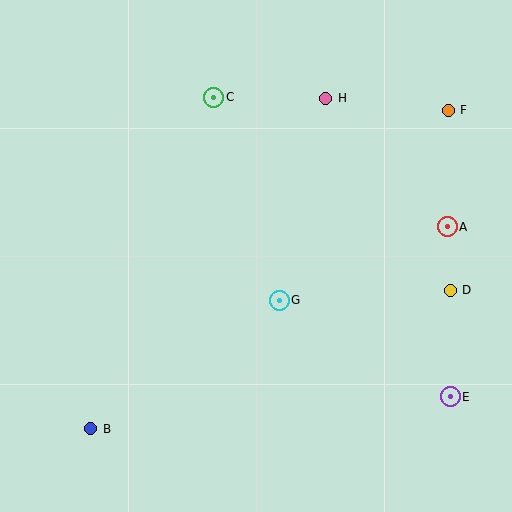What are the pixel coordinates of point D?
Point D is at (450, 290).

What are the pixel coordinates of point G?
Point G is at (279, 300).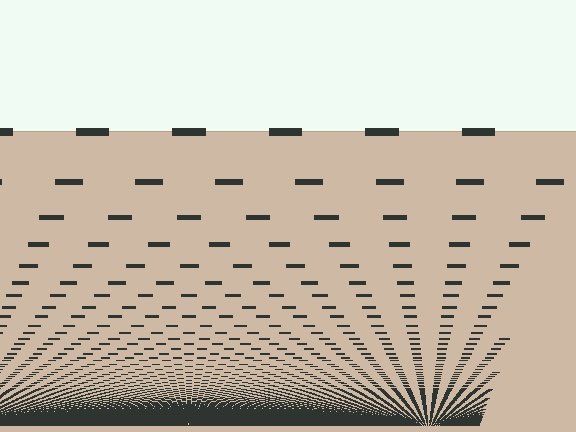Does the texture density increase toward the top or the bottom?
Density increases toward the bottom.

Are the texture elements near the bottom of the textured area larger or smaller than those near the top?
Smaller. The gradient is inverted — elements near the bottom are smaller and denser.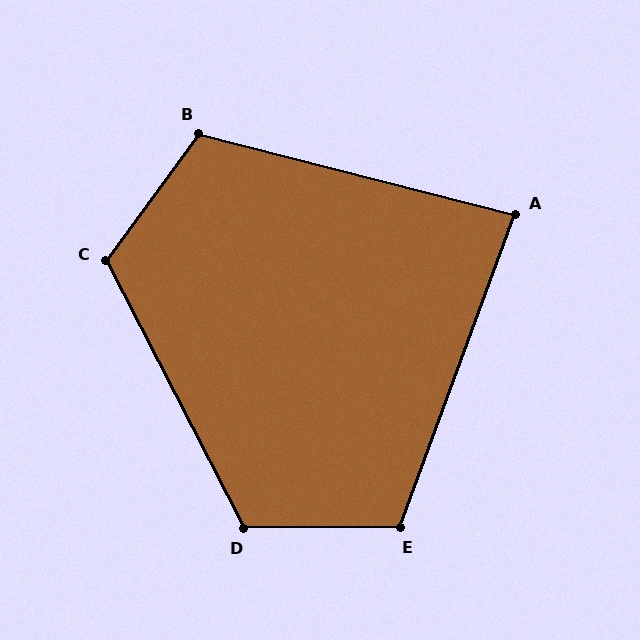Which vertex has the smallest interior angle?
A, at approximately 84 degrees.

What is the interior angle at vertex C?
Approximately 117 degrees (obtuse).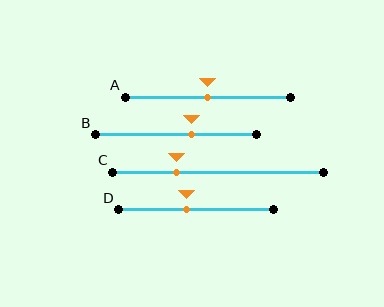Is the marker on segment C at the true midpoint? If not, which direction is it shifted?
No, the marker on segment C is shifted to the left by about 20% of the segment length.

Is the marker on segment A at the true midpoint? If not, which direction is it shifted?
Yes, the marker on segment A is at the true midpoint.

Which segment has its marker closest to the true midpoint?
Segment A has its marker closest to the true midpoint.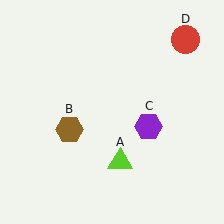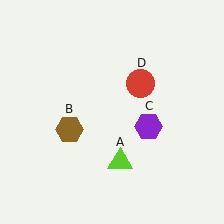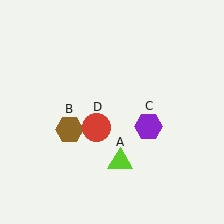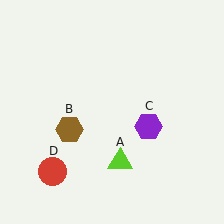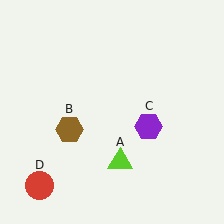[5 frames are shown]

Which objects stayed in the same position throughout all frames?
Lime triangle (object A) and brown hexagon (object B) and purple hexagon (object C) remained stationary.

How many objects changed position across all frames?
1 object changed position: red circle (object D).